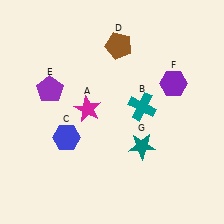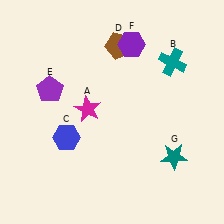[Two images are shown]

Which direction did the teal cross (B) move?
The teal cross (B) moved up.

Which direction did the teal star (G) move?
The teal star (G) moved right.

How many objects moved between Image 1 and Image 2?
3 objects moved between the two images.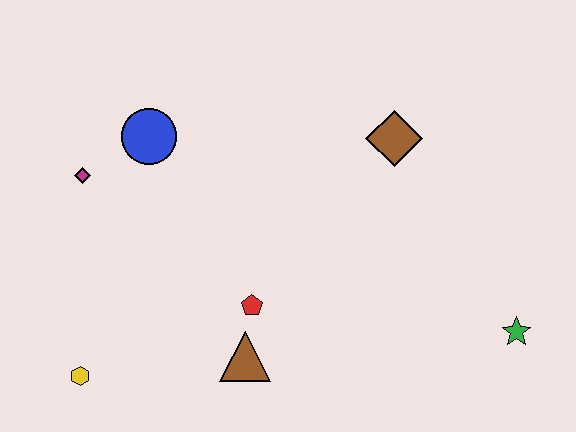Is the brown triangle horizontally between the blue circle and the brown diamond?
Yes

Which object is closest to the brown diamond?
The red pentagon is closest to the brown diamond.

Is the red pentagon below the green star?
No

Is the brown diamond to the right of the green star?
No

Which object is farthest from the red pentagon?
The green star is farthest from the red pentagon.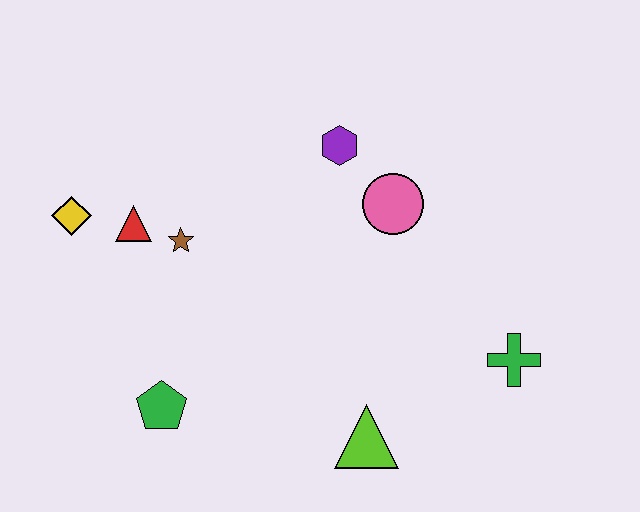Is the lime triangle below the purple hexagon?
Yes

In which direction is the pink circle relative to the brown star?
The pink circle is to the right of the brown star.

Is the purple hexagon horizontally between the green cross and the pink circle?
No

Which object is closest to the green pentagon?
The brown star is closest to the green pentagon.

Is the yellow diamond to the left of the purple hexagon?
Yes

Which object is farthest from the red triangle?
The green cross is farthest from the red triangle.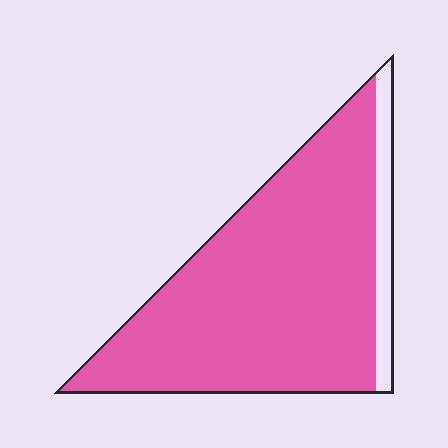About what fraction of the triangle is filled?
About nine tenths (9/10).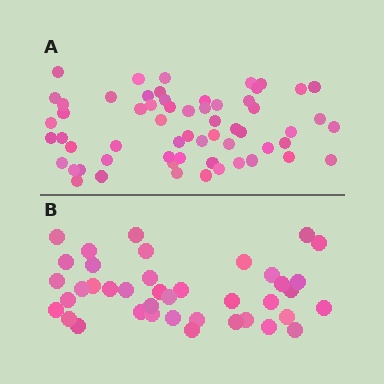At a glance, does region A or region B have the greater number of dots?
Region A (the top region) has more dots.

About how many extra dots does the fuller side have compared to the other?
Region A has approximately 20 more dots than region B.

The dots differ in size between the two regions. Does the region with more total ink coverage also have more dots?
No. Region B has more total ink coverage because its dots are larger, but region A actually contains more individual dots. Total area can be misleading — the number of items is what matters here.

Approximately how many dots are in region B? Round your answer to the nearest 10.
About 40 dots.